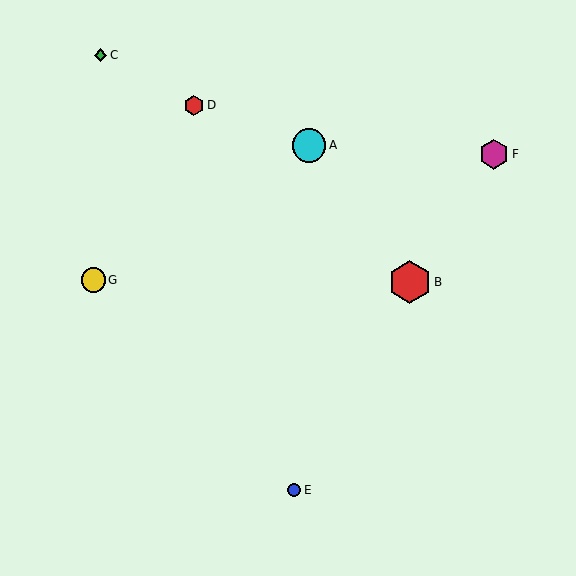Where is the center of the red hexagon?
The center of the red hexagon is at (410, 282).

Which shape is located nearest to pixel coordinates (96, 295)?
The yellow circle (labeled G) at (93, 280) is nearest to that location.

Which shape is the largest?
The red hexagon (labeled B) is the largest.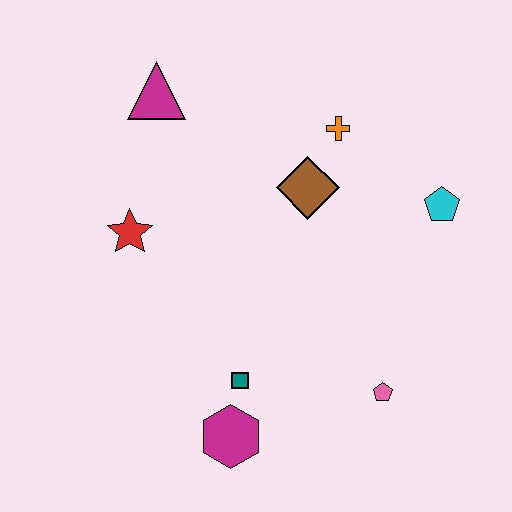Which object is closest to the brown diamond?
The orange cross is closest to the brown diamond.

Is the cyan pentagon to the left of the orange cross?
No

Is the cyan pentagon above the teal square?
Yes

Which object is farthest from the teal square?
The magenta triangle is farthest from the teal square.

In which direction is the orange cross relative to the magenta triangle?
The orange cross is to the right of the magenta triangle.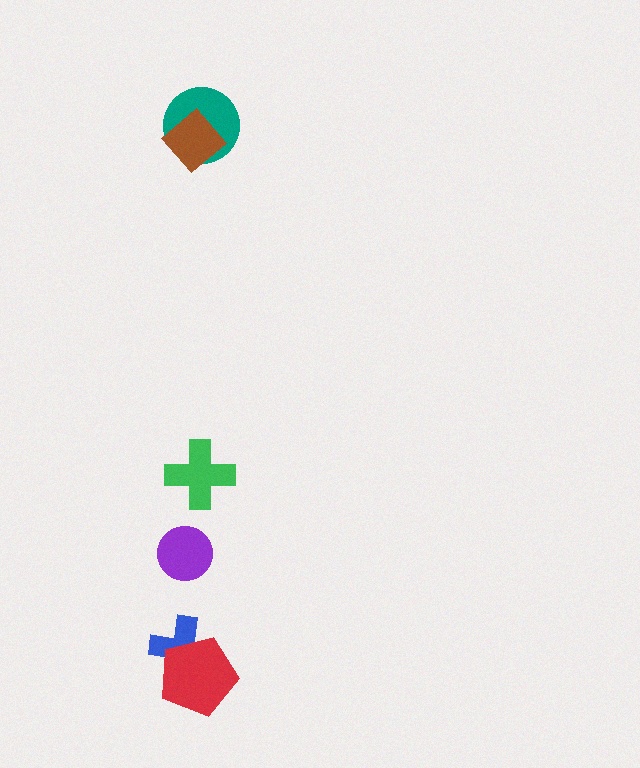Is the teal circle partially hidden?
Yes, it is partially covered by another shape.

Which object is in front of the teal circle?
The brown diamond is in front of the teal circle.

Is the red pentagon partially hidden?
No, no other shape covers it.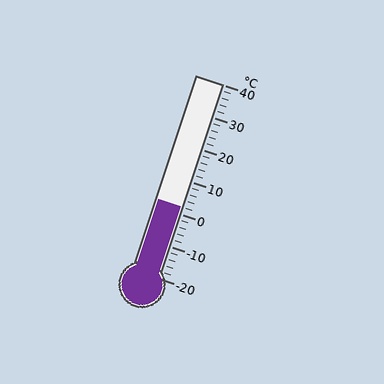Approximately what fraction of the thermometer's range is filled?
The thermometer is filled to approximately 35% of its range.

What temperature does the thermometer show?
The thermometer shows approximately 2°C.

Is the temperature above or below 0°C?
The temperature is above 0°C.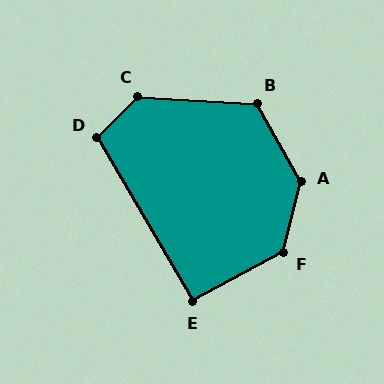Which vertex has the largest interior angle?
A, at approximately 136 degrees.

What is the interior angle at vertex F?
Approximately 132 degrees (obtuse).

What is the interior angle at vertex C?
Approximately 132 degrees (obtuse).